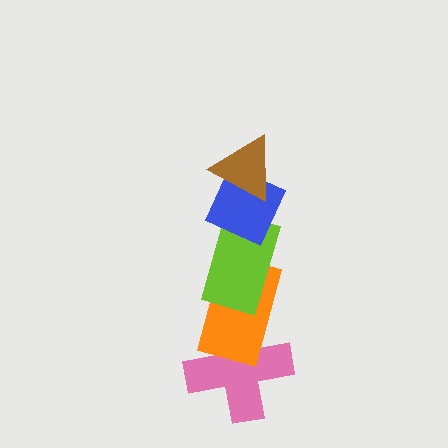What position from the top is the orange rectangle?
The orange rectangle is 4th from the top.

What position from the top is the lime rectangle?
The lime rectangle is 3rd from the top.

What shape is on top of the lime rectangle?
The blue diamond is on top of the lime rectangle.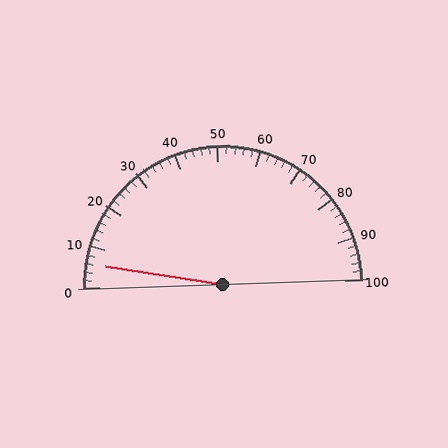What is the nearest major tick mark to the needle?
The nearest major tick mark is 10.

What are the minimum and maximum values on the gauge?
The gauge ranges from 0 to 100.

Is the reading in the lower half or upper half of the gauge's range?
The reading is in the lower half of the range (0 to 100).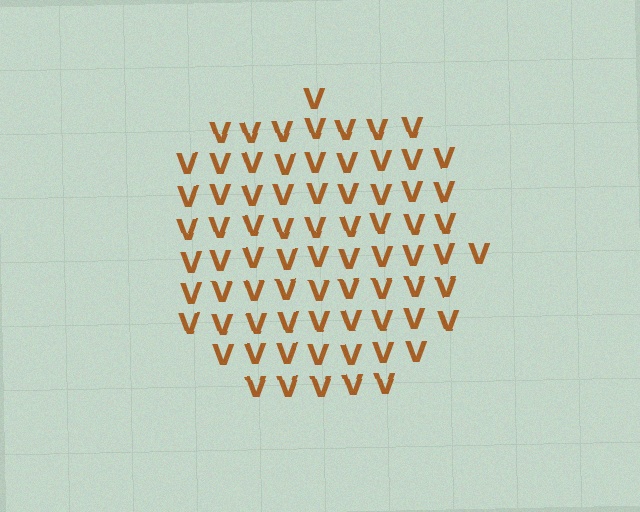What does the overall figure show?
The overall figure shows a circle.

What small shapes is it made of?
It is made of small letter V's.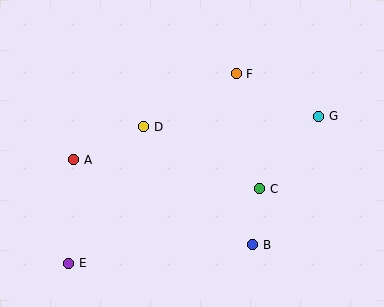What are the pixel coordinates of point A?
Point A is at (74, 160).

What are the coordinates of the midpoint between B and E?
The midpoint between B and E is at (161, 254).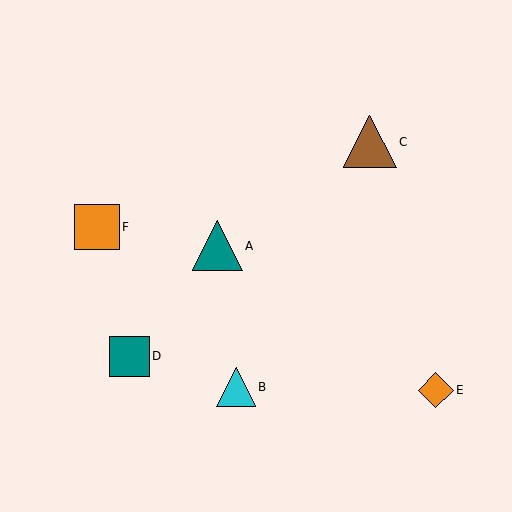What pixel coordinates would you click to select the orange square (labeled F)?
Click at (97, 227) to select the orange square F.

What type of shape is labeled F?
Shape F is an orange square.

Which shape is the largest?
The brown triangle (labeled C) is the largest.